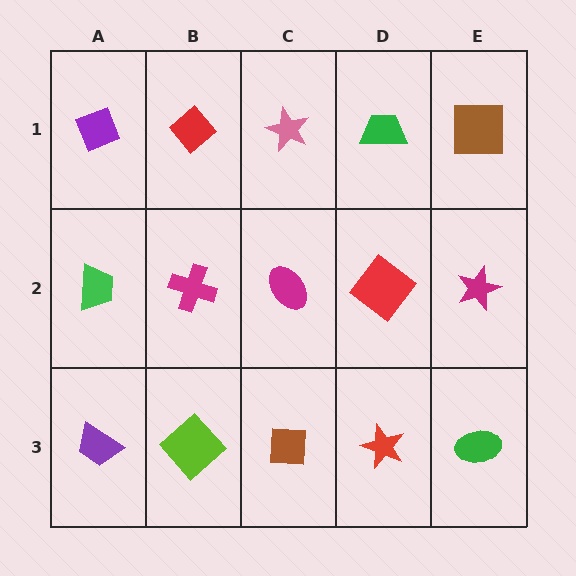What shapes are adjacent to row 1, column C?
A magenta ellipse (row 2, column C), a red diamond (row 1, column B), a green trapezoid (row 1, column D).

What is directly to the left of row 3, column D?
A brown square.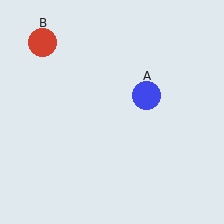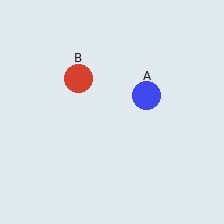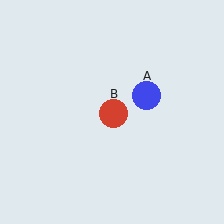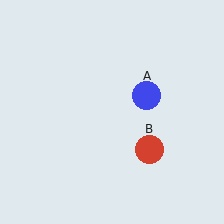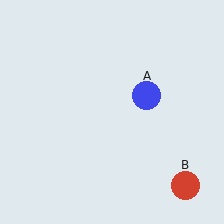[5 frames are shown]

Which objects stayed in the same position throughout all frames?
Blue circle (object A) remained stationary.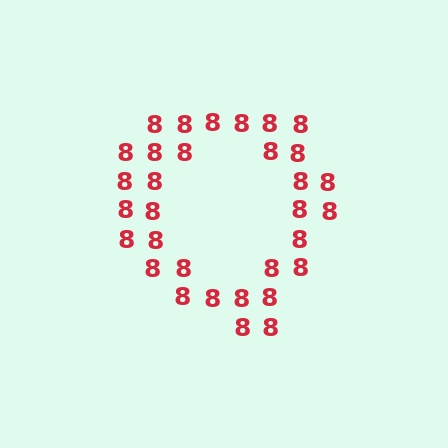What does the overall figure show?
The overall figure shows the letter Q.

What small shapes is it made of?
It is made of small digit 8's.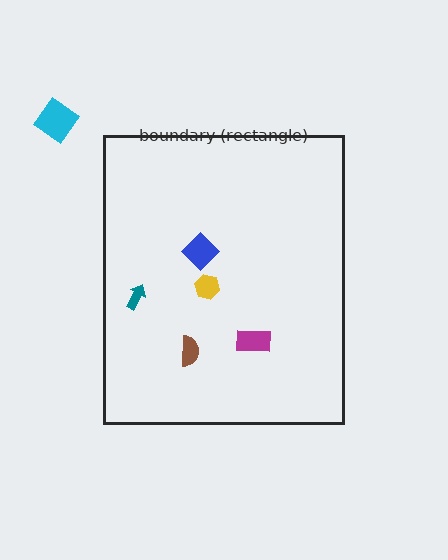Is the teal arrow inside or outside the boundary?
Inside.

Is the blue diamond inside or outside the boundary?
Inside.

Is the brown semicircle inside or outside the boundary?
Inside.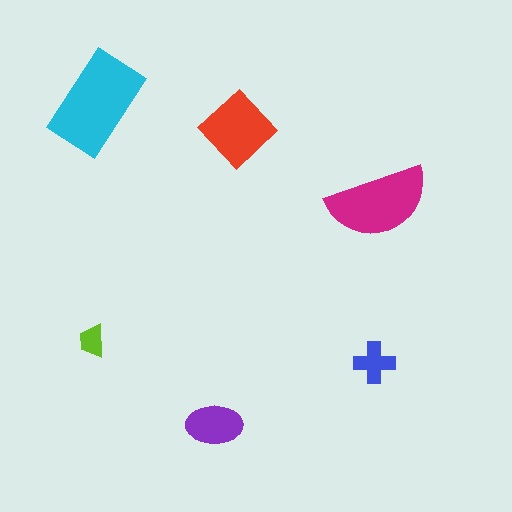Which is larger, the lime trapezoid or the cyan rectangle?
The cyan rectangle.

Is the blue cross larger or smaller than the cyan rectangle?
Smaller.